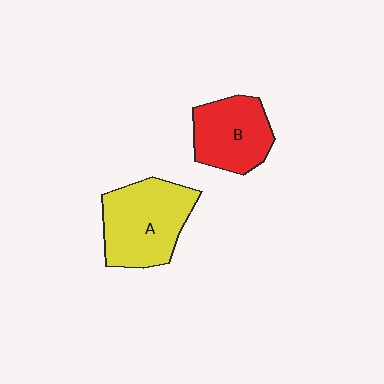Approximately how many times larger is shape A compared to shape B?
Approximately 1.3 times.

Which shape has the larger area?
Shape A (yellow).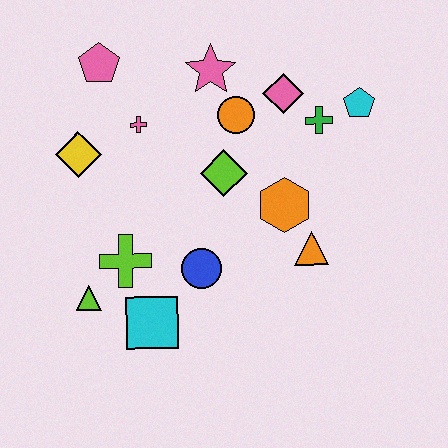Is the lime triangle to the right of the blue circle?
No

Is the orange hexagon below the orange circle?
Yes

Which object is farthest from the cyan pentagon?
The lime triangle is farthest from the cyan pentagon.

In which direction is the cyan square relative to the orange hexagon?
The cyan square is to the left of the orange hexagon.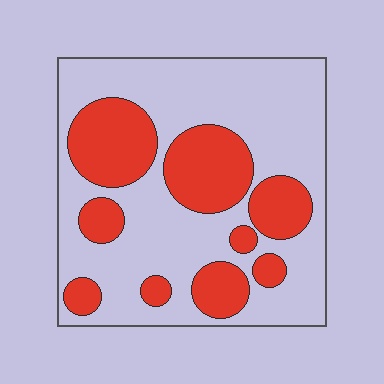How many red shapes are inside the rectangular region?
9.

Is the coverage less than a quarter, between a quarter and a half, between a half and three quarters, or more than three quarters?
Between a quarter and a half.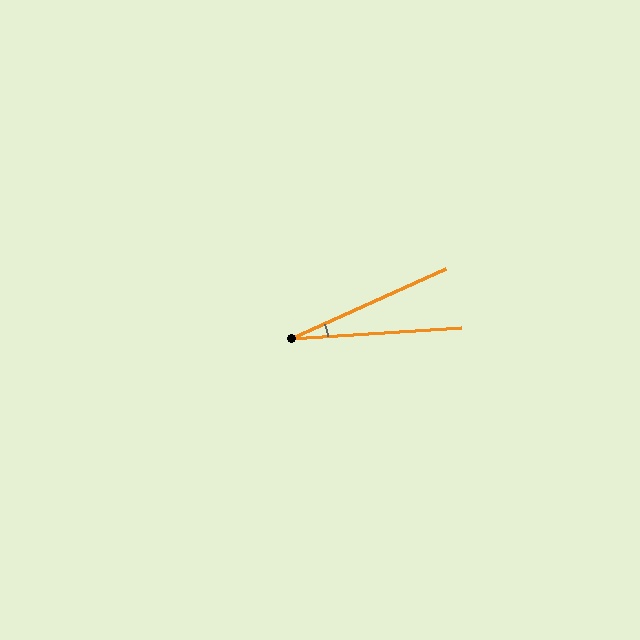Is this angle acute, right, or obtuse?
It is acute.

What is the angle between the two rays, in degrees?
Approximately 20 degrees.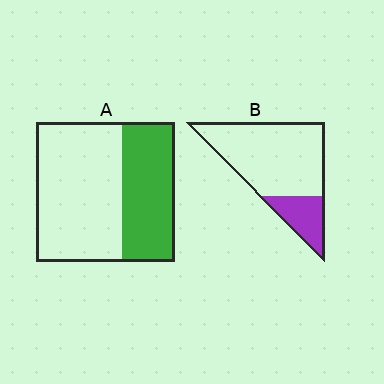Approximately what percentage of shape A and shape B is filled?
A is approximately 40% and B is approximately 25%.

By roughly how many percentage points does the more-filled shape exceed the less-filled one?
By roughly 15 percentage points (A over B).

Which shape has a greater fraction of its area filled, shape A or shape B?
Shape A.